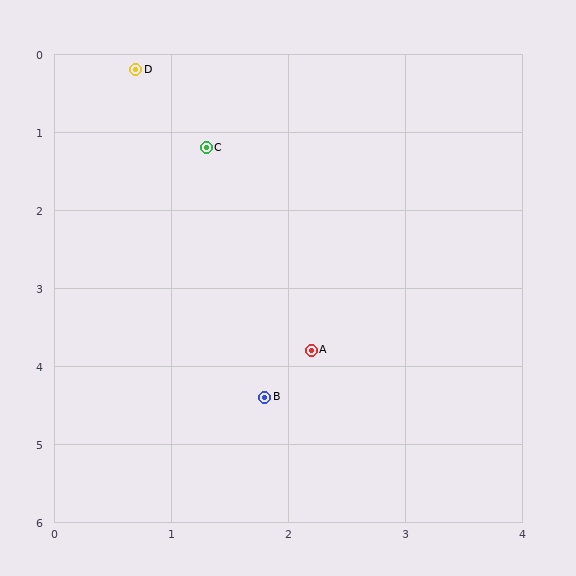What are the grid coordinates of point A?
Point A is at approximately (2.2, 3.8).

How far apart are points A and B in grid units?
Points A and B are about 0.7 grid units apart.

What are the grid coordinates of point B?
Point B is at approximately (1.8, 4.4).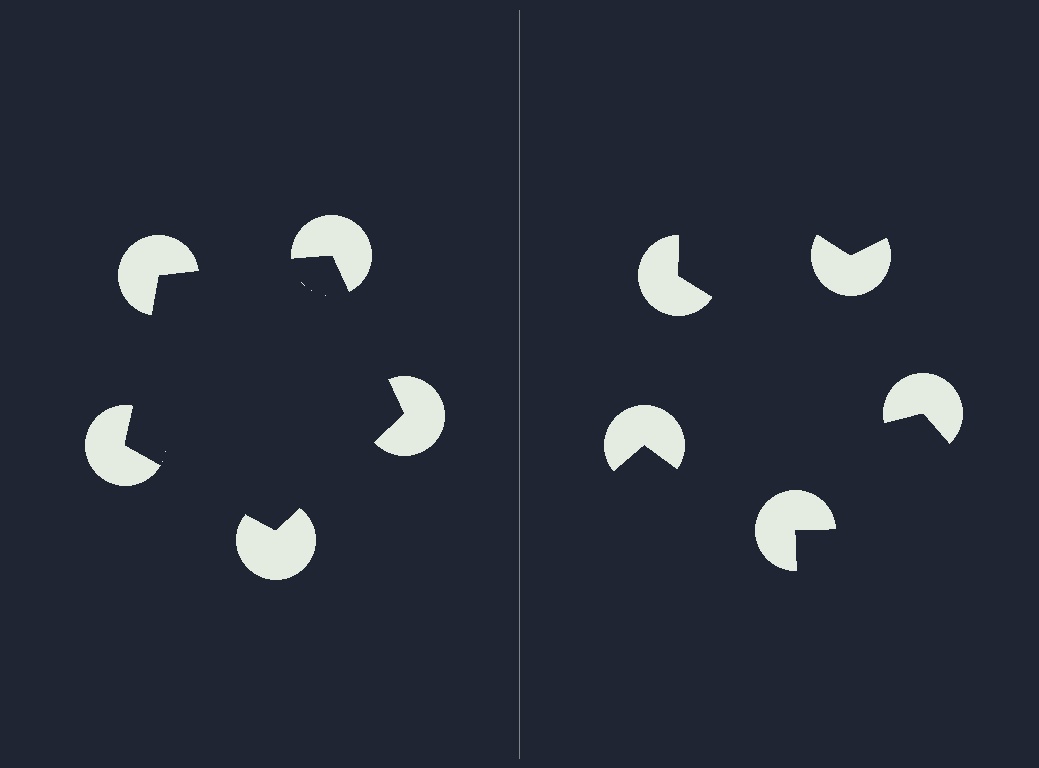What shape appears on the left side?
An illusory pentagon.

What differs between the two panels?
The pac-man discs are positioned identically on both sides; only the wedge orientations differ. On the left they align to a pentagon; on the right they are misaligned.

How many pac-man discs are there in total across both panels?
10 — 5 on each side.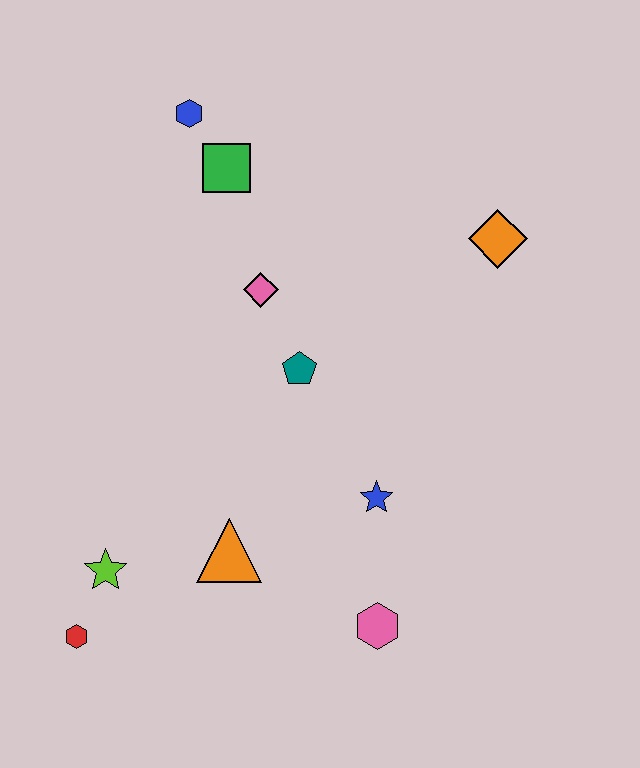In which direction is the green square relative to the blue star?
The green square is above the blue star.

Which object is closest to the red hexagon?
The lime star is closest to the red hexagon.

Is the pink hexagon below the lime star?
Yes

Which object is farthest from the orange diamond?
The red hexagon is farthest from the orange diamond.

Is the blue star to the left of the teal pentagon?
No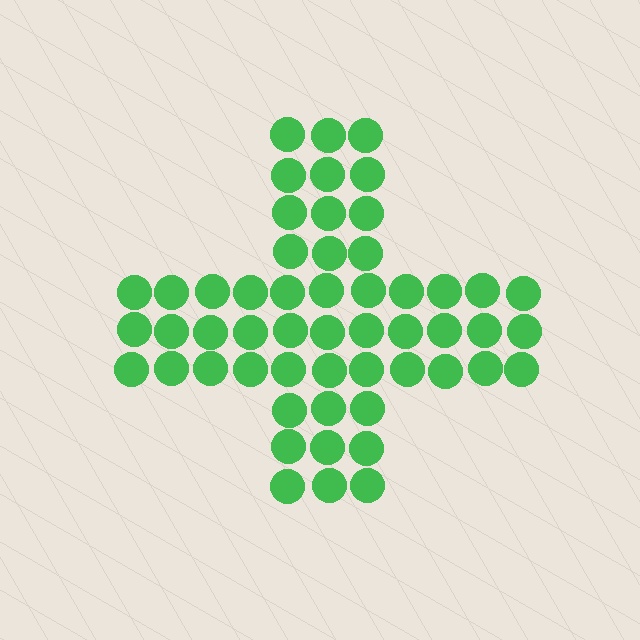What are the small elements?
The small elements are circles.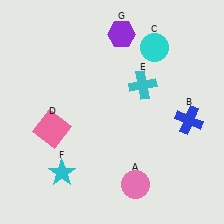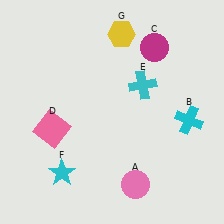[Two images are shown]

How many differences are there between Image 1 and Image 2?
There are 3 differences between the two images.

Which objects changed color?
B changed from blue to cyan. C changed from cyan to magenta. G changed from purple to yellow.